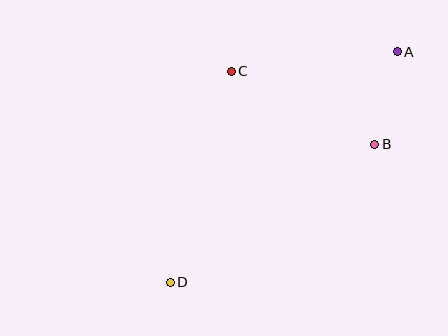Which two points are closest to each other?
Points A and B are closest to each other.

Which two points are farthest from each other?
Points A and D are farthest from each other.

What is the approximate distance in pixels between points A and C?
The distance between A and C is approximately 167 pixels.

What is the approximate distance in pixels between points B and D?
The distance between B and D is approximately 247 pixels.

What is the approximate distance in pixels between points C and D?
The distance between C and D is approximately 220 pixels.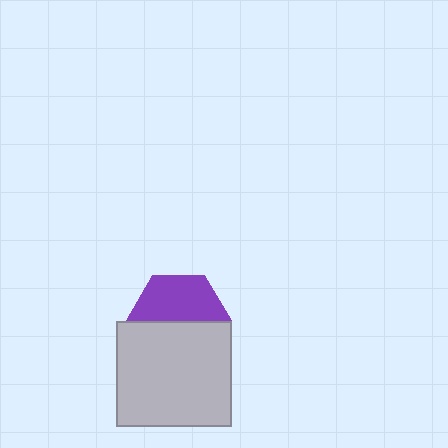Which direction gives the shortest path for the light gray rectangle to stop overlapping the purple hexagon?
Moving down gives the shortest separation.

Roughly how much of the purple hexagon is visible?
About half of it is visible (roughly 51%).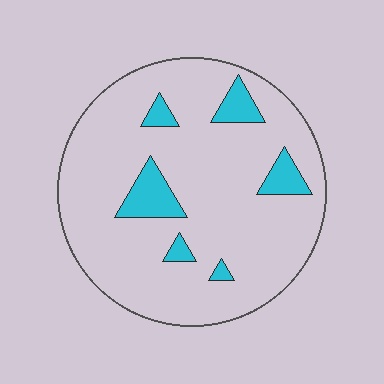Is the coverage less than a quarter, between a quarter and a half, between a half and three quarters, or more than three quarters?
Less than a quarter.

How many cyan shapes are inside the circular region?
6.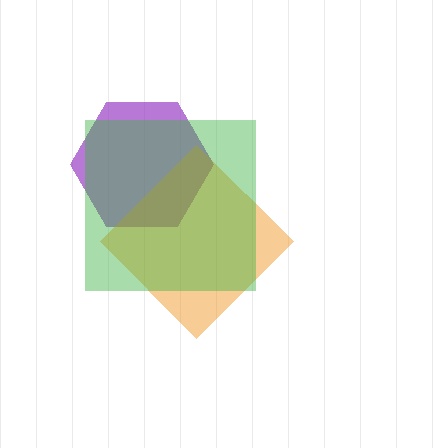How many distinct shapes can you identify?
There are 3 distinct shapes: a purple hexagon, an orange diamond, a green square.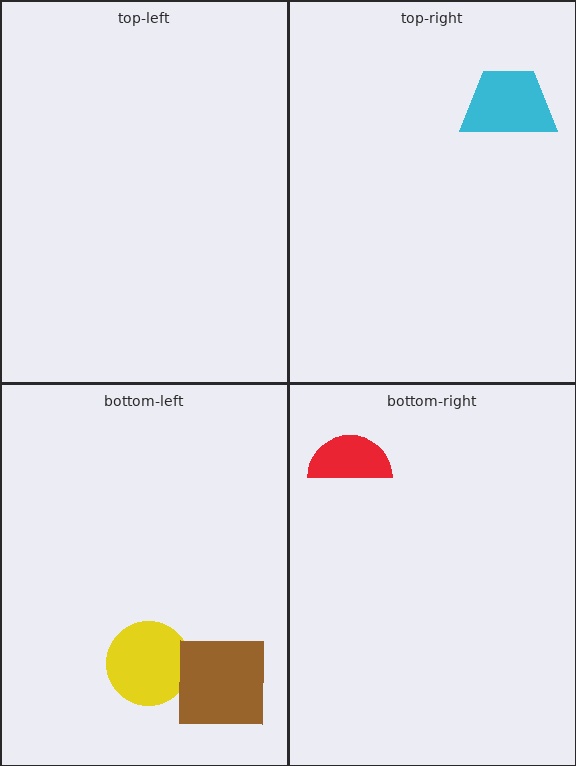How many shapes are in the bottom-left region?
2.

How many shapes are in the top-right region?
1.